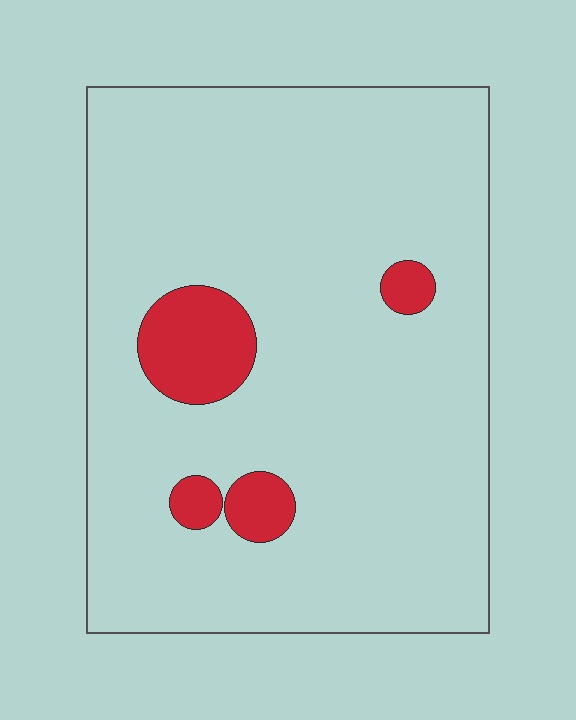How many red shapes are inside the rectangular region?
4.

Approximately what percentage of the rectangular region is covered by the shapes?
Approximately 10%.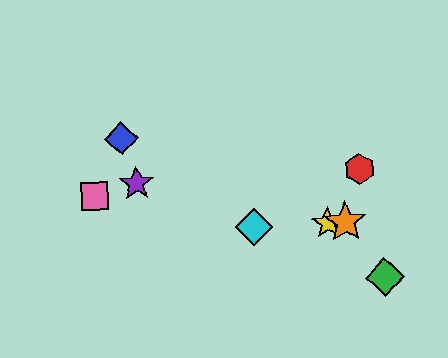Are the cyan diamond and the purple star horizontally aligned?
No, the cyan diamond is at y≈227 and the purple star is at y≈183.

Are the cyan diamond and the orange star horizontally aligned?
Yes, both are at y≈227.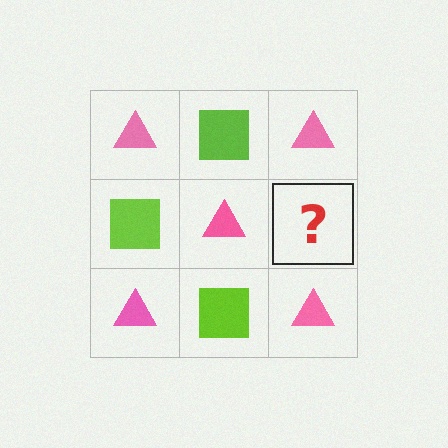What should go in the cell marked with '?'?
The missing cell should contain a lime square.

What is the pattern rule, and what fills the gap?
The rule is that it alternates pink triangle and lime square in a checkerboard pattern. The gap should be filled with a lime square.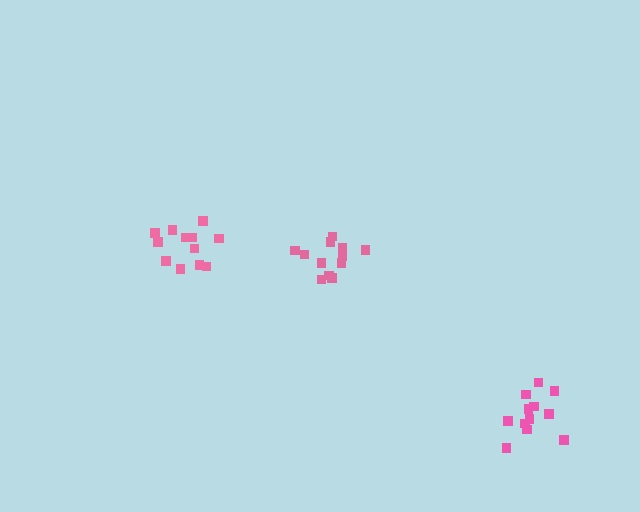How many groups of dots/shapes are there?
There are 3 groups.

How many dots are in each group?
Group 1: 12 dots, Group 2: 12 dots, Group 3: 12 dots (36 total).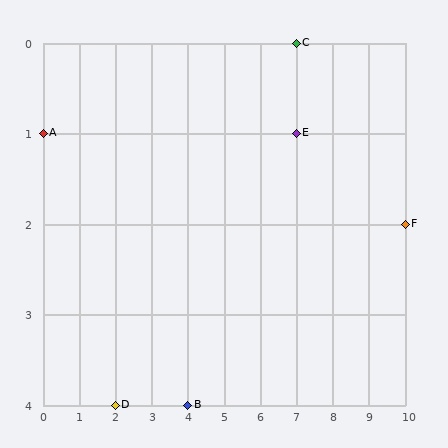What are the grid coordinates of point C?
Point C is at grid coordinates (7, 0).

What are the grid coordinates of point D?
Point D is at grid coordinates (2, 4).